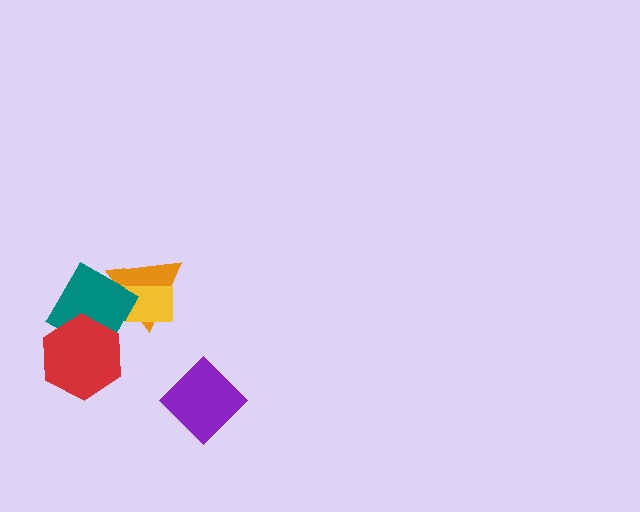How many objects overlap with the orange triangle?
2 objects overlap with the orange triangle.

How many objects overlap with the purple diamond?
0 objects overlap with the purple diamond.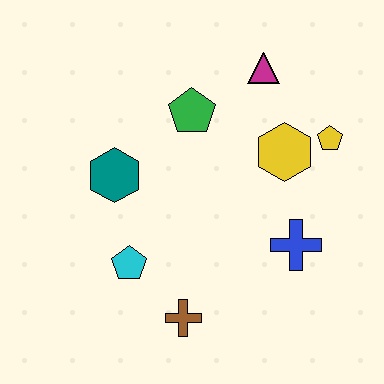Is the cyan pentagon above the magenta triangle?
No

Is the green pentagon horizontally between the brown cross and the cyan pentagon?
No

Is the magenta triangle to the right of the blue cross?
No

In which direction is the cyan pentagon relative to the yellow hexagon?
The cyan pentagon is to the left of the yellow hexagon.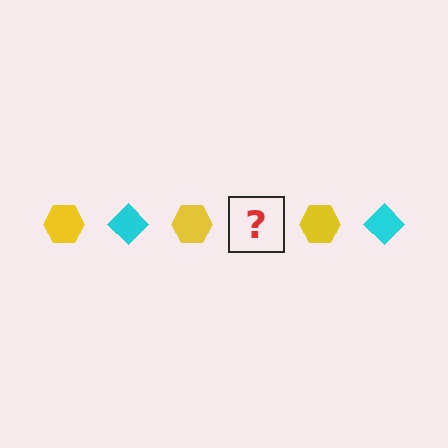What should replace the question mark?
The question mark should be replaced with a cyan diamond.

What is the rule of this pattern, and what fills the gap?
The rule is that the pattern alternates between yellow hexagon and cyan diamond. The gap should be filled with a cyan diamond.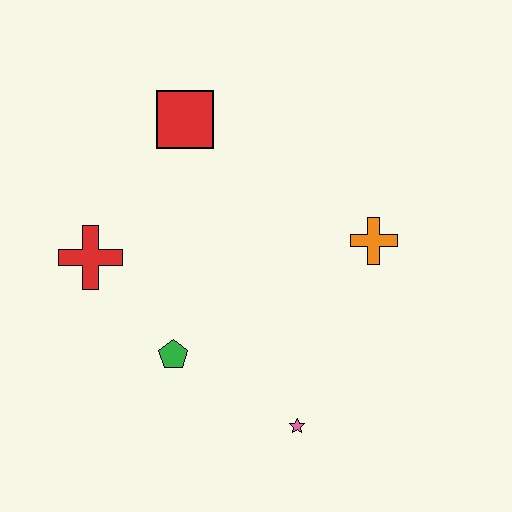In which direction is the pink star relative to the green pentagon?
The pink star is to the right of the green pentagon.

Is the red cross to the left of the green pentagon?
Yes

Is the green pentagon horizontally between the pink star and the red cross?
Yes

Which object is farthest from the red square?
The pink star is farthest from the red square.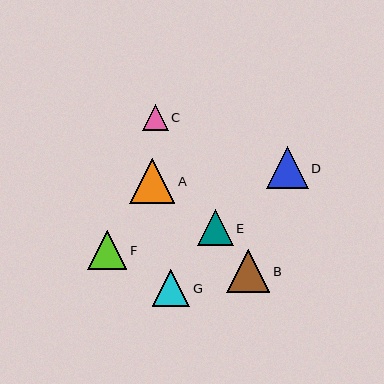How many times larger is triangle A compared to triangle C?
Triangle A is approximately 1.7 times the size of triangle C.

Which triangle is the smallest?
Triangle C is the smallest with a size of approximately 26 pixels.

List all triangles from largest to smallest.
From largest to smallest: A, B, D, F, G, E, C.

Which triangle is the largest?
Triangle A is the largest with a size of approximately 45 pixels.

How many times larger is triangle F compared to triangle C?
Triangle F is approximately 1.5 times the size of triangle C.